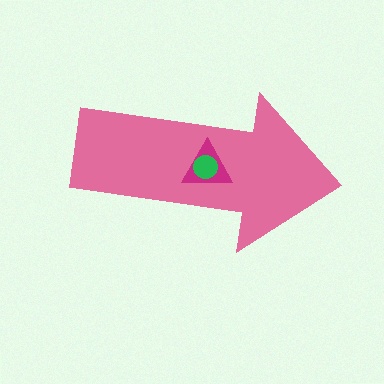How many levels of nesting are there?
3.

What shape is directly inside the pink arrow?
The magenta triangle.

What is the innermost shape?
The green circle.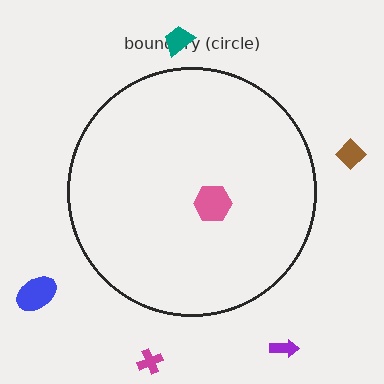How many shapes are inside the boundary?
1 inside, 5 outside.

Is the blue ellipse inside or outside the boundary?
Outside.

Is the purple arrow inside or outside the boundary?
Outside.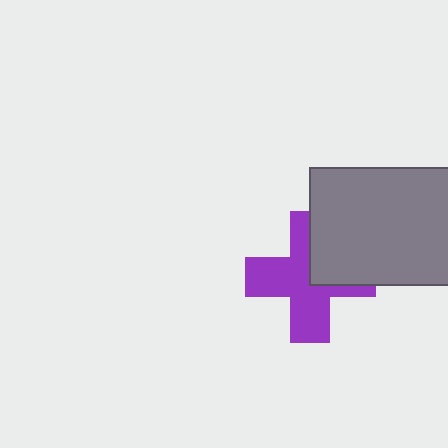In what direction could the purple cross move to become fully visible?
The purple cross could move toward the lower-left. That would shift it out from behind the gray rectangle entirely.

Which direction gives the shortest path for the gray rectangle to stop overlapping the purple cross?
Moving toward the upper-right gives the shortest separation.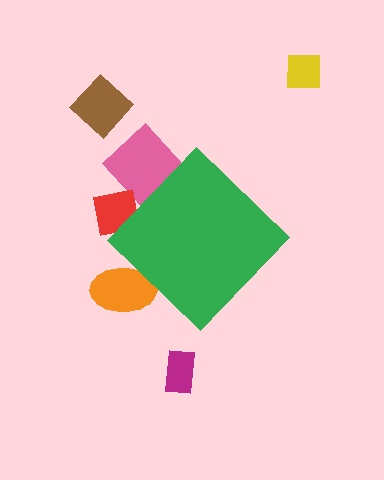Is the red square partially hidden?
Yes, the red square is partially hidden behind the green diamond.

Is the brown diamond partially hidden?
No, the brown diamond is fully visible.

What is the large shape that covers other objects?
A green diamond.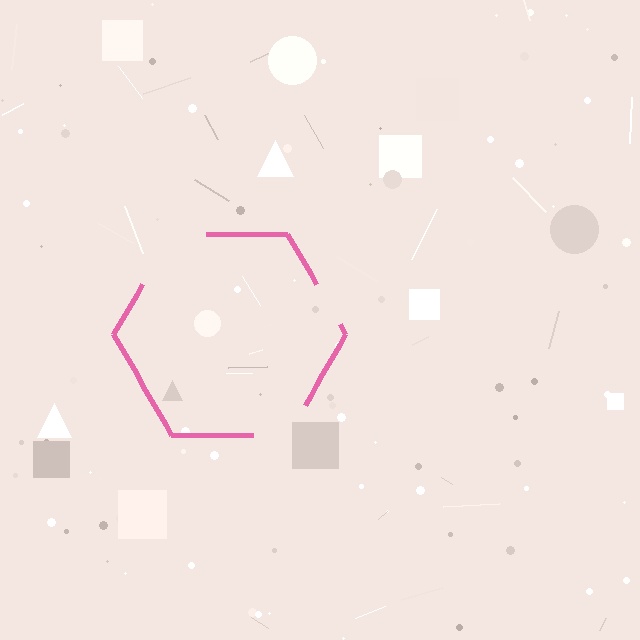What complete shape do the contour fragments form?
The contour fragments form a hexagon.